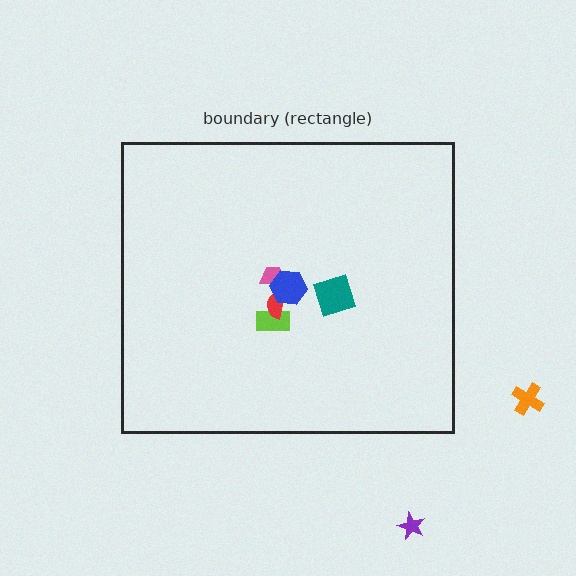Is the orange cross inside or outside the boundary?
Outside.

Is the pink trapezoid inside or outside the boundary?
Inside.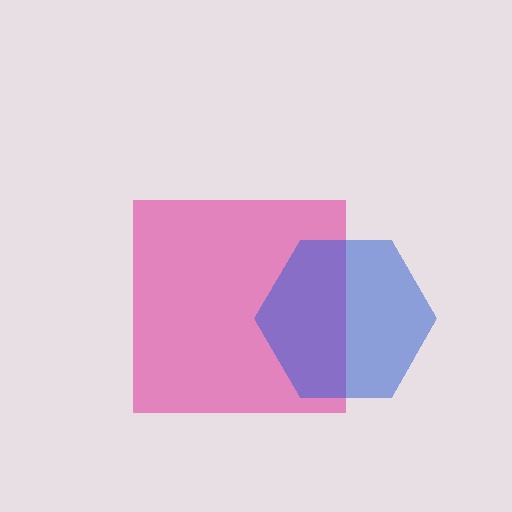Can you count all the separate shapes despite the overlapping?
Yes, there are 2 separate shapes.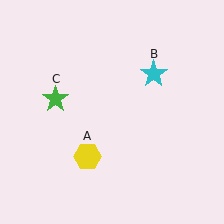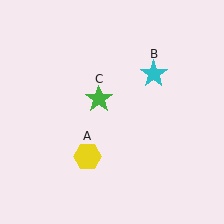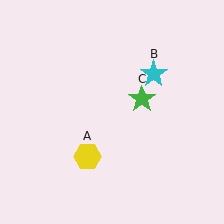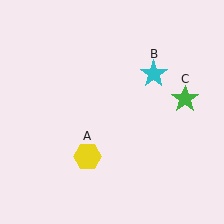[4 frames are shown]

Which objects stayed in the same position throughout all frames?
Yellow hexagon (object A) and cyan star (object B) remained stationary.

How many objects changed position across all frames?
1 object changed position: green star (object C).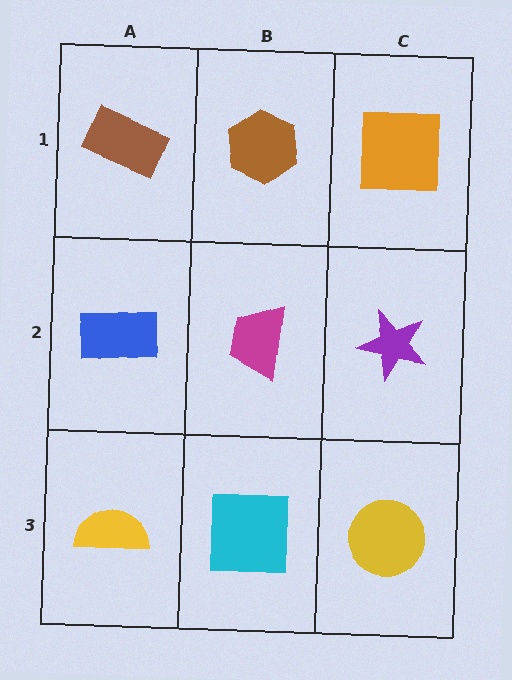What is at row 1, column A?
A brown rectangle.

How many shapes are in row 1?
3 shapes.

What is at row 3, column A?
A yellow semicircle.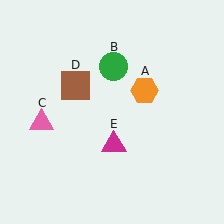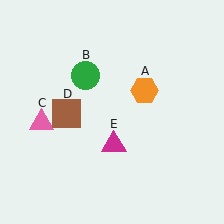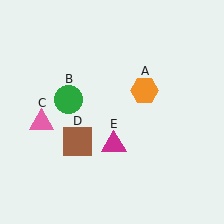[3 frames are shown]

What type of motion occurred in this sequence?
The green circle (object B), brown square (object D) rotated counterclockwise around the center of the scene.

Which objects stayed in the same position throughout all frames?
Orange hexagon (object A) and pink triangle (object C) and magenta triangle (object E) remained stationary.